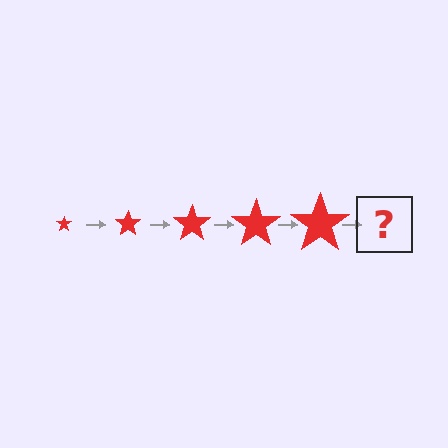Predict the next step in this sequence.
The next step is a red star, larger than the previous one.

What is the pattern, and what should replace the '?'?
The pattern is that the star gets progressively larger each step. The '?' should be a red star, larger than the previous one.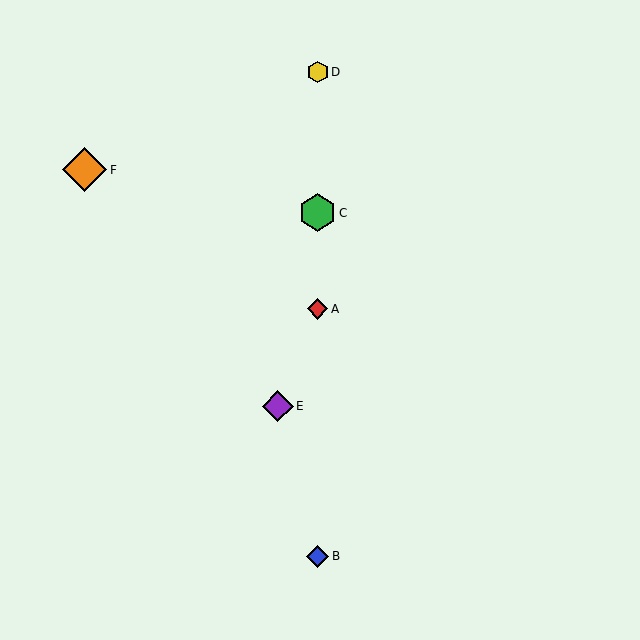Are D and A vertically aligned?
Yes, both are at x≈318.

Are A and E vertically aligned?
No, A is at x≈318 and E is at x≈278.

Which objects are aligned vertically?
Objects A, B, C, D are aligned vertically.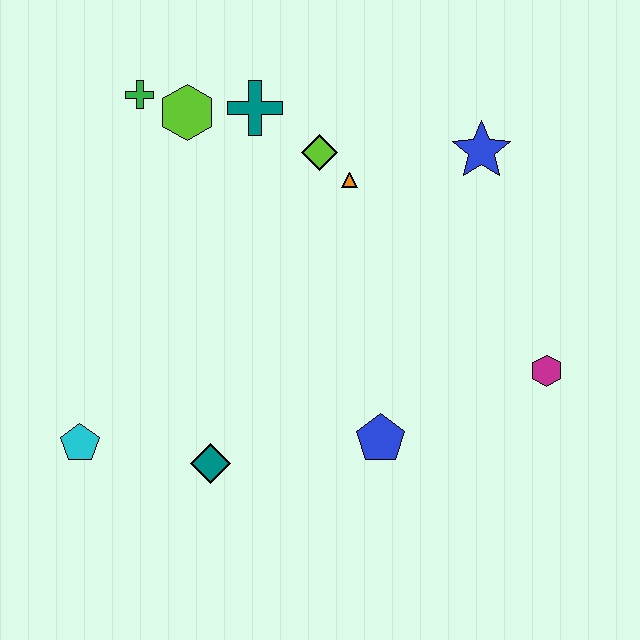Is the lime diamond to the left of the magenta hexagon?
Yes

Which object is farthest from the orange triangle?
The cyan pentagon is farthest from the orange triangle.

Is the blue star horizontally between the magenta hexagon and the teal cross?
Yes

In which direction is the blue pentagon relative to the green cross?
The blue pentagon is below the green cross.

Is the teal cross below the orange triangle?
No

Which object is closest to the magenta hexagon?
The blue pentagon is closest to the magenta hexagon.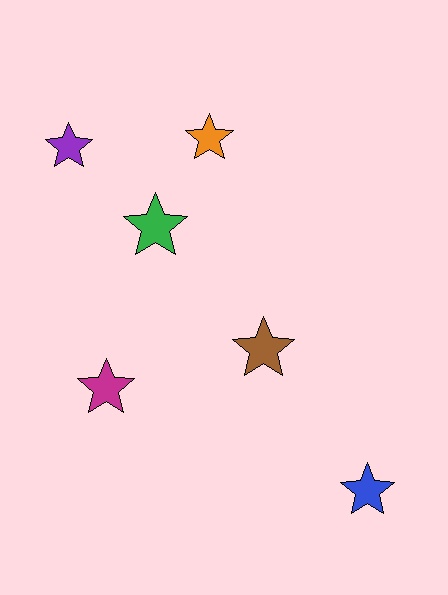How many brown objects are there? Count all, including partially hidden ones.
There is 1 brown object.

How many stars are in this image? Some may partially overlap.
There are 6 stars.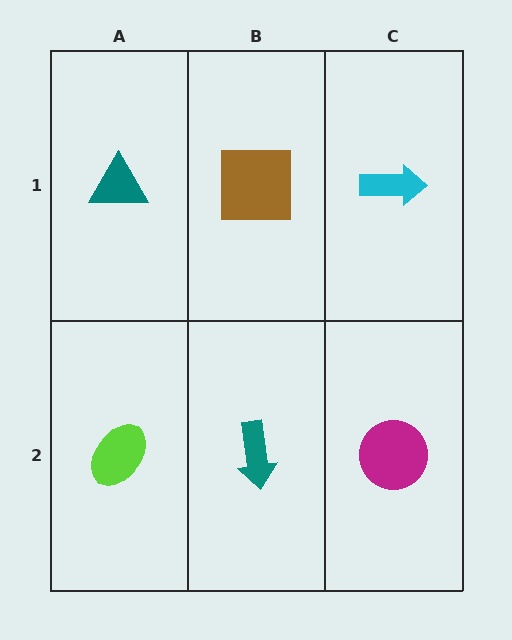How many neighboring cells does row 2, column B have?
3.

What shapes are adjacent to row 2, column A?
A teal triangle (row 1, column A), a teal arrow (row 2, column B).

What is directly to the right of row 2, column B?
A magenta circle.